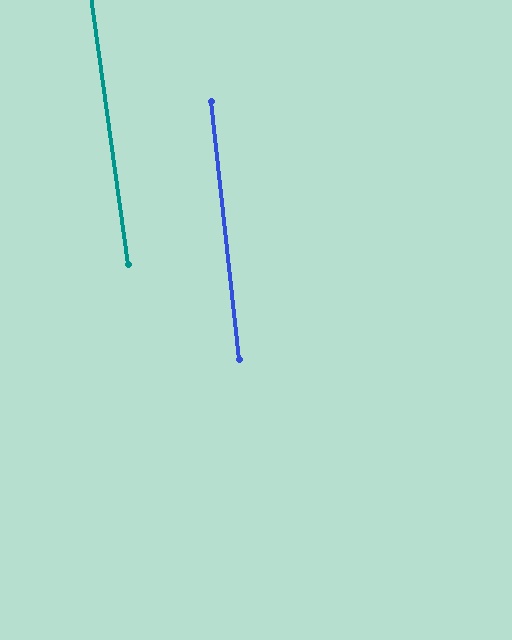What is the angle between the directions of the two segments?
Approximately 2 degrees.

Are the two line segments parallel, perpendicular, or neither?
Parallel — their directions differ by only 1.8°.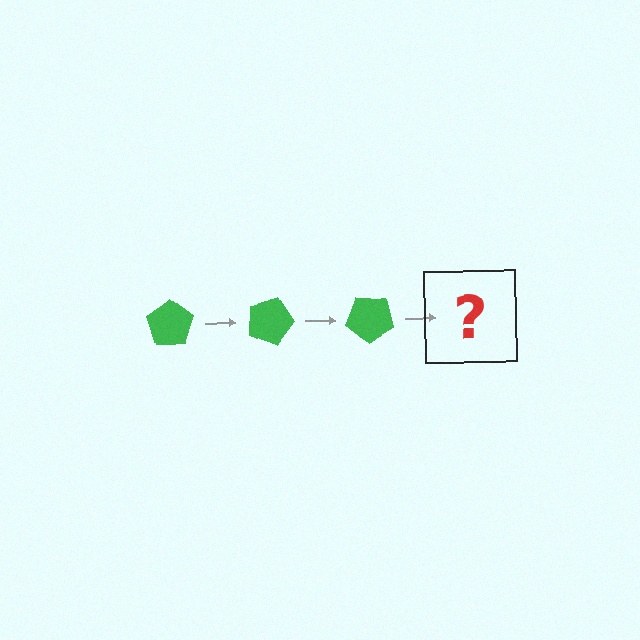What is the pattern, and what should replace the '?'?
The pattern is that the pentagon rotates 20 degrees each step. The '?' should be a green pentagon rotated 60 degrees.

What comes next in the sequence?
The next element should be a green pentagon rotated 60 degrees.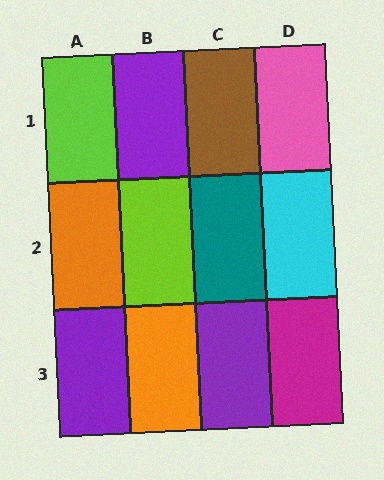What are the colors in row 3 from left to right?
Purple, orange, purple, magenta.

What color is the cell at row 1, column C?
Brown.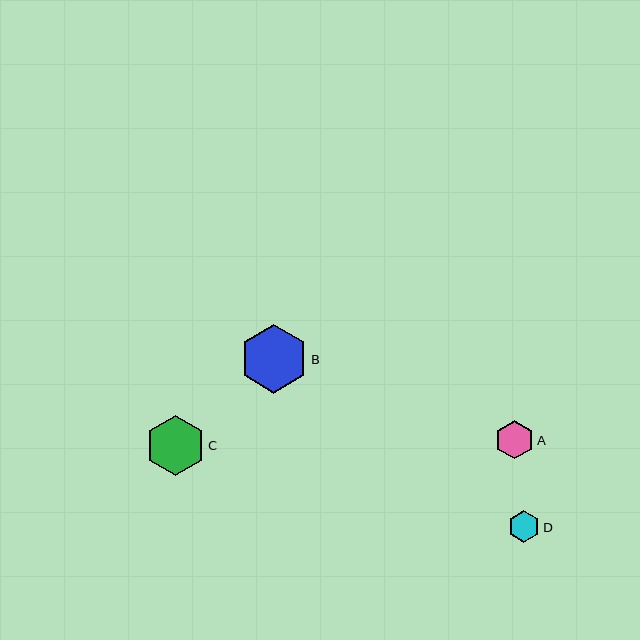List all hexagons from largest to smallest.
From largest to smallest: B, C, A, D.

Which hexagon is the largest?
Hexagon B is the largest with a size of approximately 69 pixels.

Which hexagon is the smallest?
Hexagon D is the smallest with a size of approximately 32 pixels.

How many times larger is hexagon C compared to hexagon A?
Hexagon C is approximately 1.6 times the size of hexagon A.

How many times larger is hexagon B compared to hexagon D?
Hexagon B is approximately 2.2 times the size of hexagon D.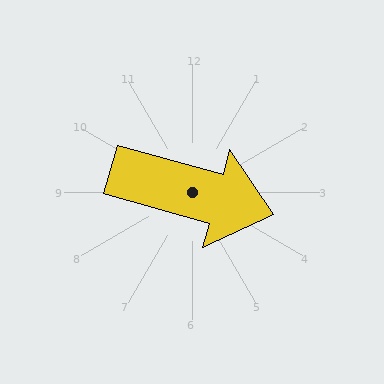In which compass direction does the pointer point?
East.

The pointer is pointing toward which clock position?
Roughly 4 o'clock.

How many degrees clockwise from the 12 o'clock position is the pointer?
Approximately 105 degrees.